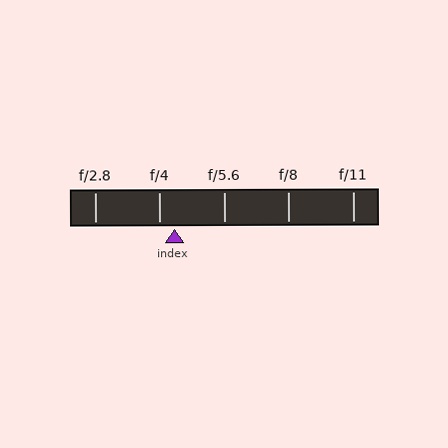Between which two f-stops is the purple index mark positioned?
The index mark is between f/4 and f/5.6.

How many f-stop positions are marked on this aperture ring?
There are 5 f-stop positions marked.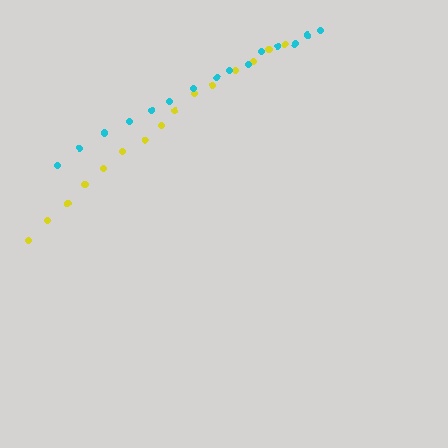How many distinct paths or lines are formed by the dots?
There are 2 distinct paths.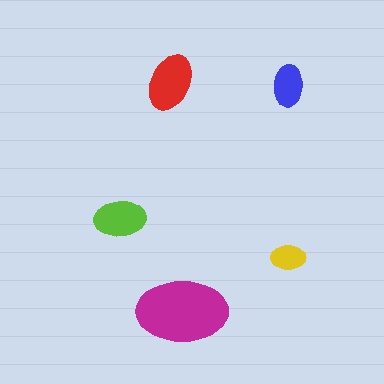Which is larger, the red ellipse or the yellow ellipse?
The red one.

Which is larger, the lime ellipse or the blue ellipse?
The lime one.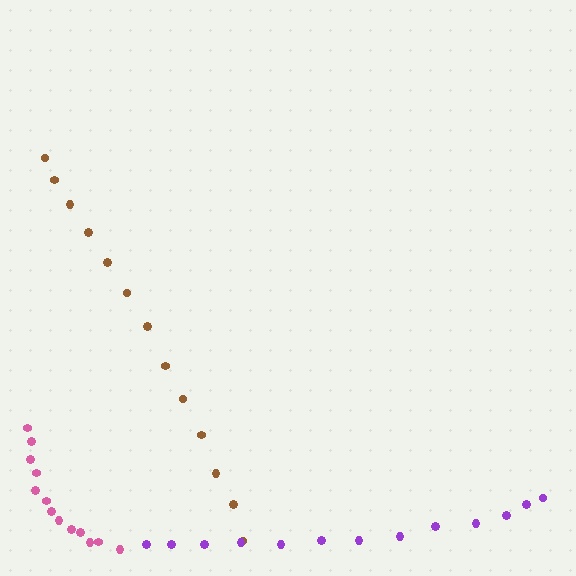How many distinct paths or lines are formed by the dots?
There are 3 distinct paths.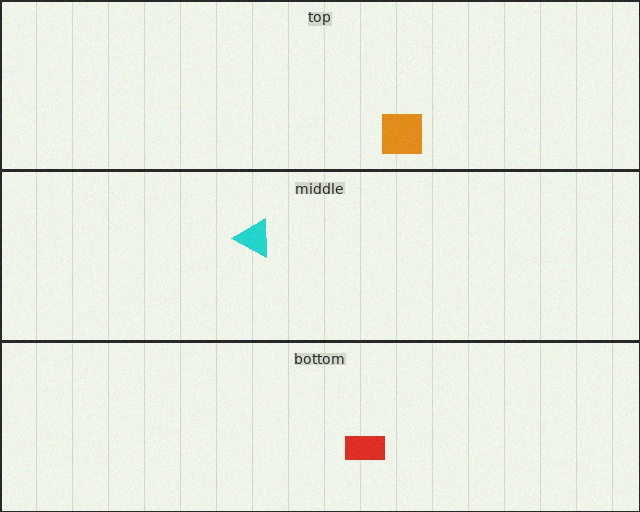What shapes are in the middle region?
The cyan triangle.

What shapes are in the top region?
The orange square.